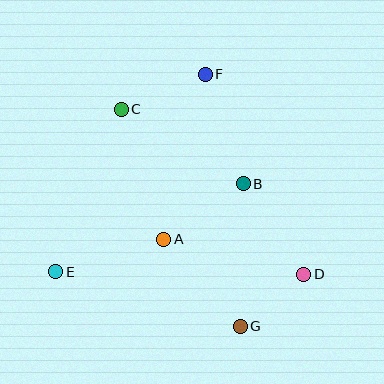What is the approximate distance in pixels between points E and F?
The distance between E and F is approximately 248 pixels.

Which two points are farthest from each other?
Points F and G are farthest from each other.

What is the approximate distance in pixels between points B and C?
The distance between B and C is approximately 143 pixels.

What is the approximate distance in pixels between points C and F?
The distance between C and F is approximately 91 pixels.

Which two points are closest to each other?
Points D and G are closest to each other.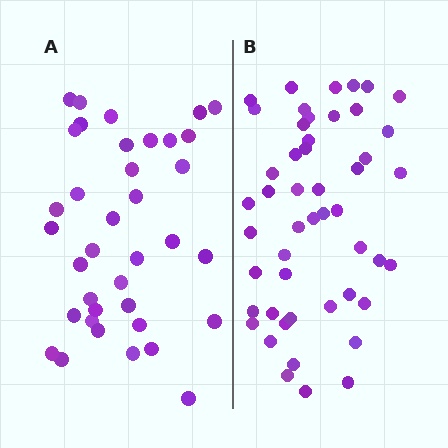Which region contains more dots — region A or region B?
Region B (the right region) has more dots.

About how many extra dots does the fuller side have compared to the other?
Region B has roughly 12 or so more dots than region A.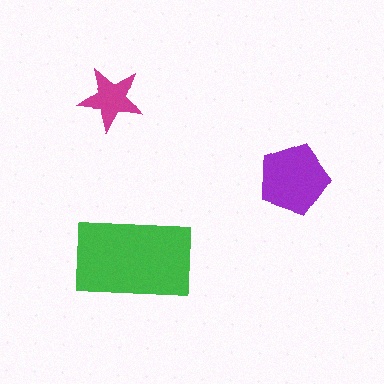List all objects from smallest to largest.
The magenta star, the purple pentagon, the green rectangle.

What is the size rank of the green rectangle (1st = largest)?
1st.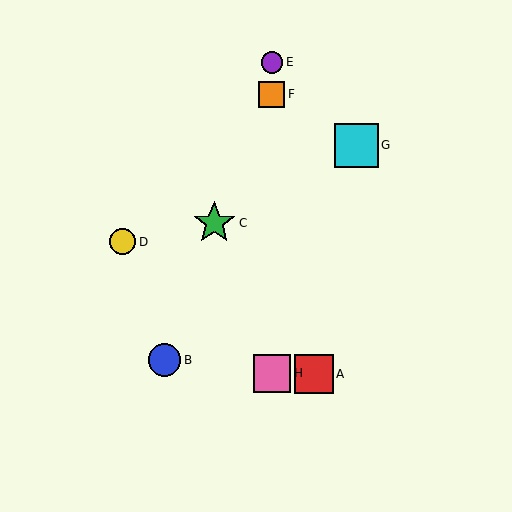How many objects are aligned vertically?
3 objects (E, F, H) are aligned vertically.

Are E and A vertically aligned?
No, E is at x≈272 and A is at x≈314.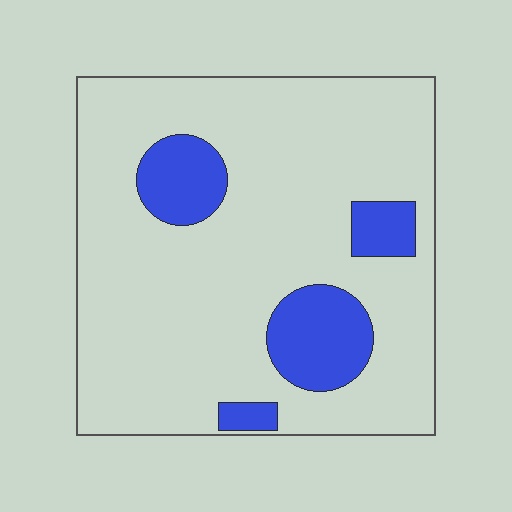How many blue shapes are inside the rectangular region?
4.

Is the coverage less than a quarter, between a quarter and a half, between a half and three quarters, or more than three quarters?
Less than a quarter.